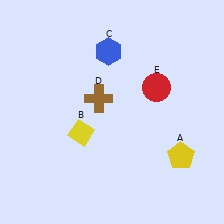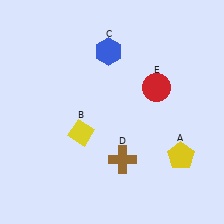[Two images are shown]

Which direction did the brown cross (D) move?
The brown cross (D) moved down.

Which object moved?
The brown cross (D) moved down.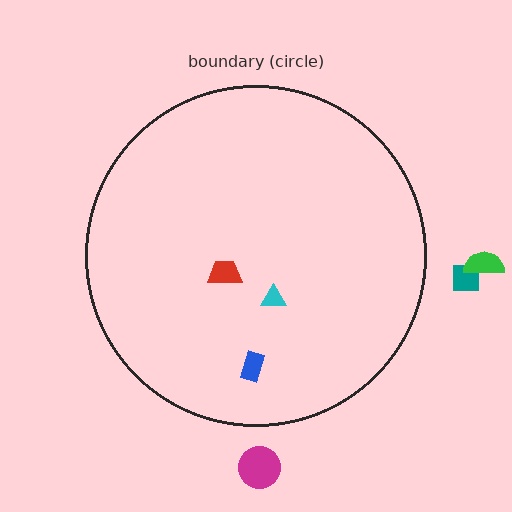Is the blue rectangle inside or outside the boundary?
Inside.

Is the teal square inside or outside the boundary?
Outside.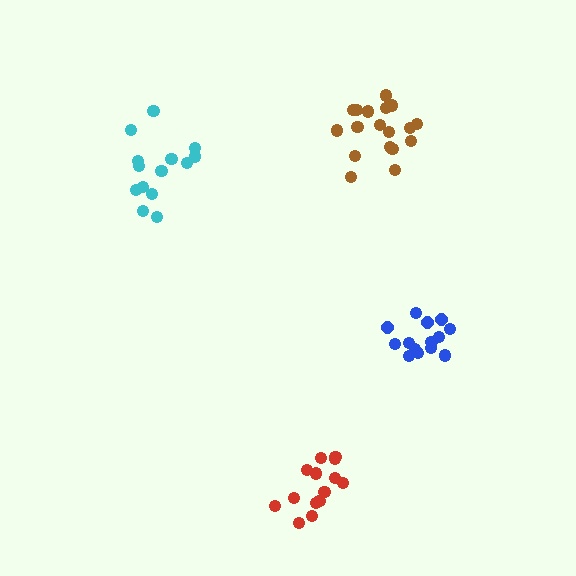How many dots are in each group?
Group 1: 14 dots, Group 2: 18 dots, Group 3: 14 dots, Group 4: 14 dots (60 total).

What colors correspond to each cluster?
The clusters are colored: red, brown, cyan, blue.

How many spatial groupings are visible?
There are 4 spatial groupings.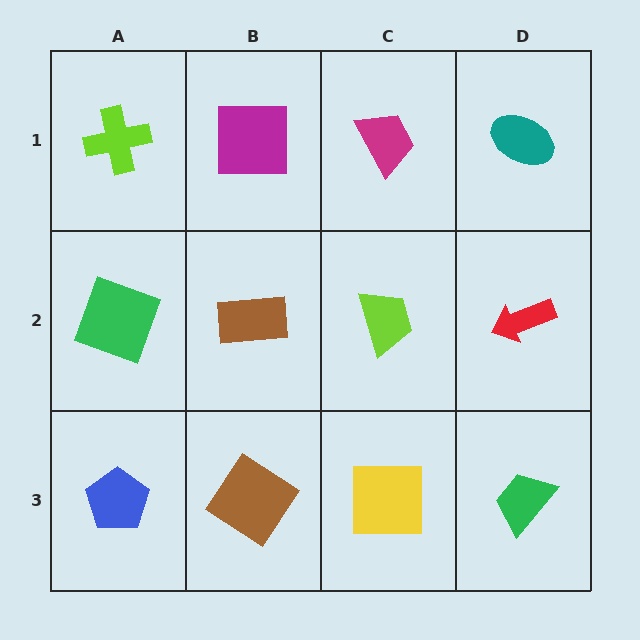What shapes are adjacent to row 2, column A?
A lime cross (row 1, column A), a blue pentagon (row 3, column A), a brown rectangle (row 2, column B).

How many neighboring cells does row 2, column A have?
3.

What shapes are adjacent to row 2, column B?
A magenta square (row 1, column B), a brown diamond (row 3, column B), a green square (row 2, column A), a lime trapezoid (row 2, column C).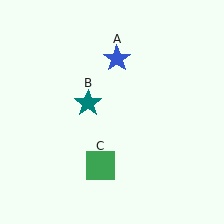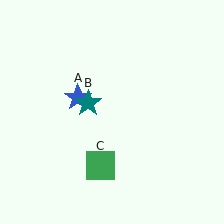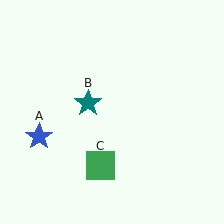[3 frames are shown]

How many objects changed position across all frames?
1 object changed position: blue star (object A).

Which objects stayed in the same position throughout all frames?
Teal star (object B) and green square (object C) remained stationary.